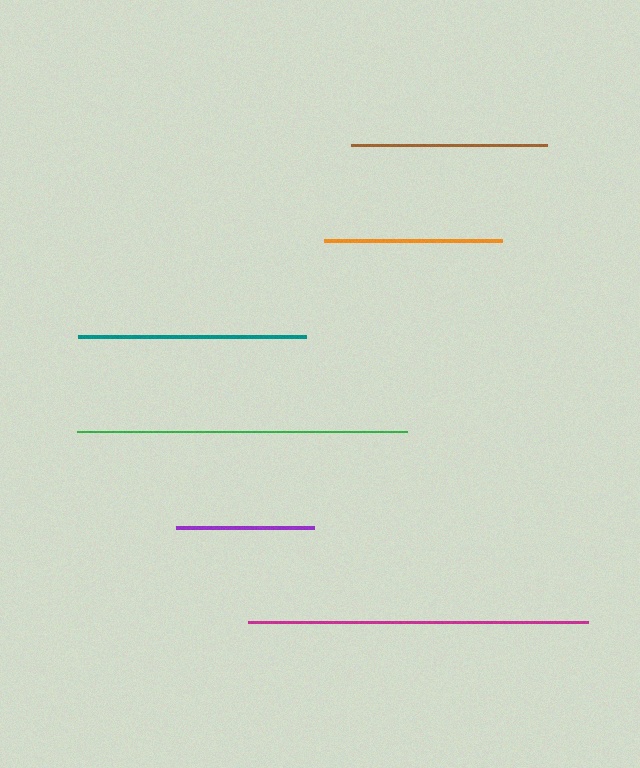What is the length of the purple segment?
The purple segment is approximately 138 pixels long.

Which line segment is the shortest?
The purple line is the shortest at approximately 138 pixels.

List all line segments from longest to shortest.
From longest to shortest: magenta, green, teal, brown, orange, purple.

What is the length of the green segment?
The green segment is approximately 330 pixels long.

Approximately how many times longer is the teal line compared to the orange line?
The teal line is approximately 1.3 times the length of the orange line.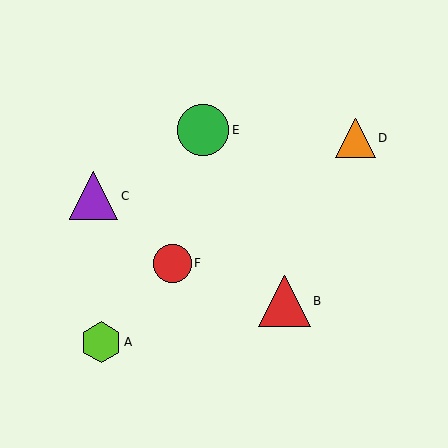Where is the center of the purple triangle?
The center of the purple triangle is at (94, 196).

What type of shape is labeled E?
Shape E is a green circle.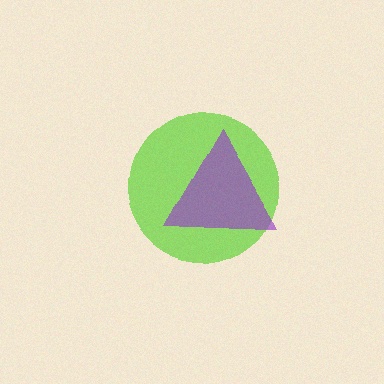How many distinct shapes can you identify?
There are 2 distinct shapes: a lime circle, a purple triangle.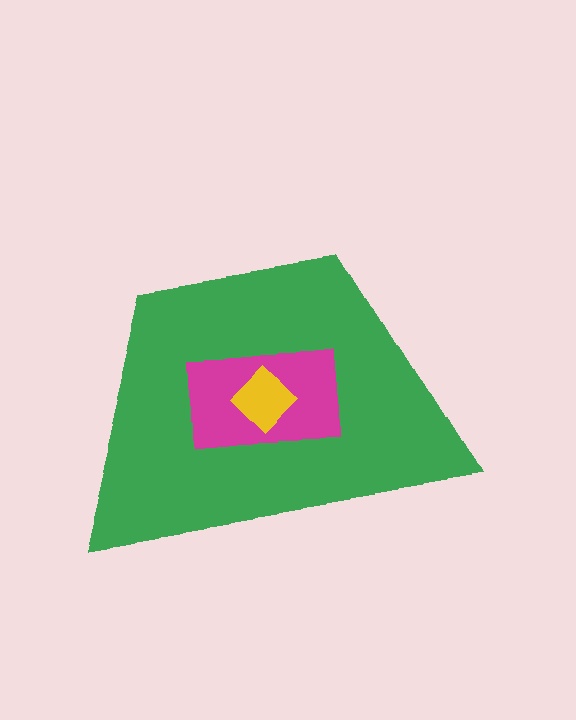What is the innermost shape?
The yellow diamond.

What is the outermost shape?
The green trapezoid.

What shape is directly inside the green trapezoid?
The magenta rectangle.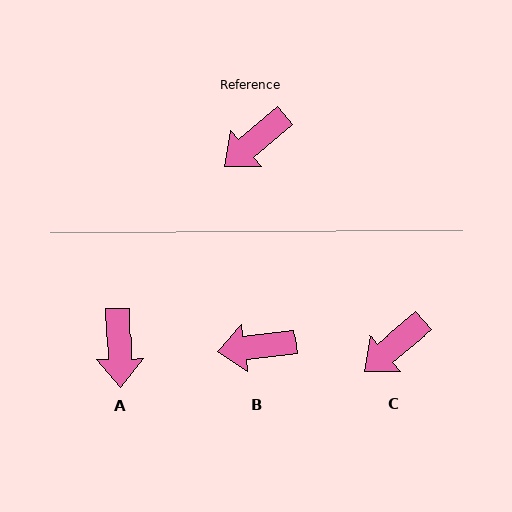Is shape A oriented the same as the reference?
No, it is off by about 51 degrees.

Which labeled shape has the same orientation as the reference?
C.